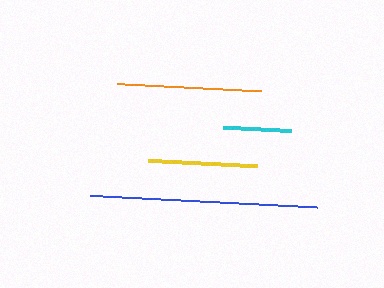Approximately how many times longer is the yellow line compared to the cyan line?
The yellow line is approximately 1.6 times the length of the cyan line.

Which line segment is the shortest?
The cyan line is the shortest at approximately 68 pixels.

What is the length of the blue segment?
The blue segment is approximately 227 pixels long.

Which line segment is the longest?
The blue line is the longest at approximately 227 pixels.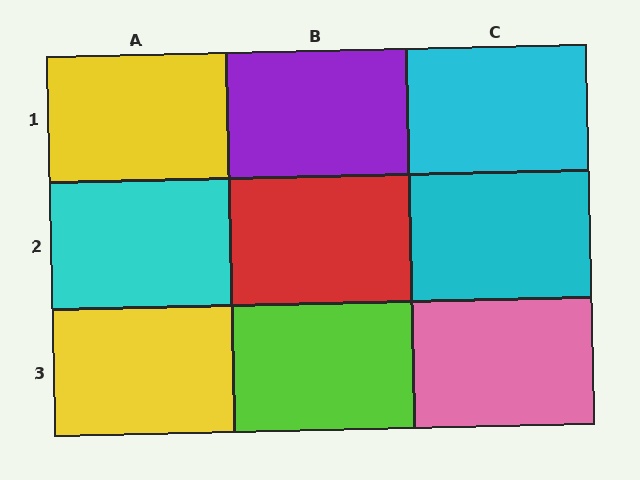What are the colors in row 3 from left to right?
Yellow, lime, pink.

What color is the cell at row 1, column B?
Purple.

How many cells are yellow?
2 cells are yellow.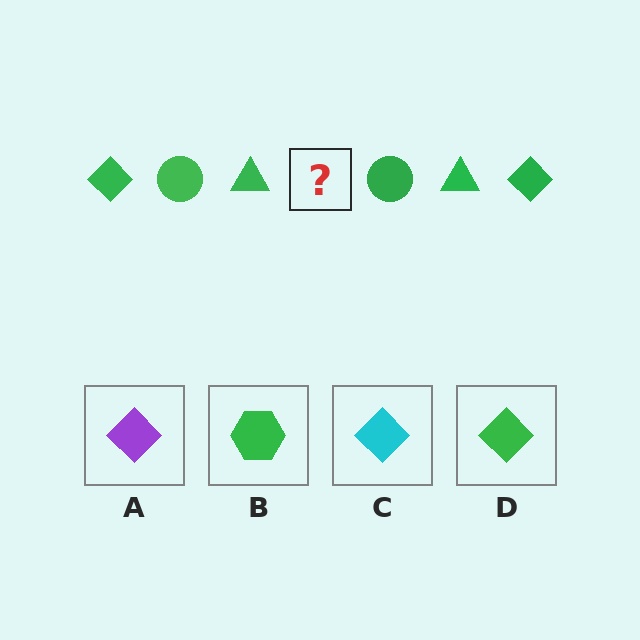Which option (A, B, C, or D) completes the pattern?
D.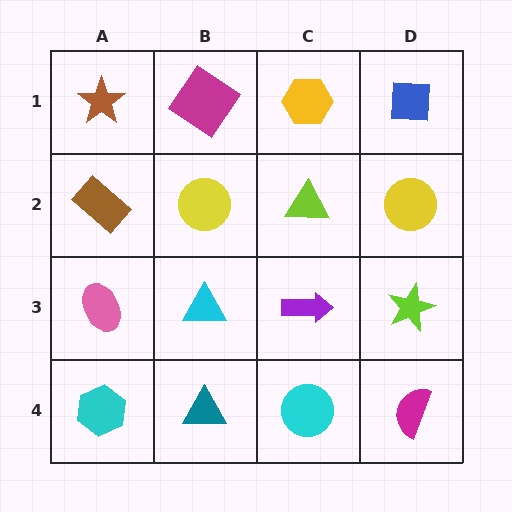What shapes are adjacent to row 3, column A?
A brown rectangle (row 2, column A), a cyan hexagon (row 4, column A), a cyan triangle (row 3, column B).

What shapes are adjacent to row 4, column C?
A purple arrow (row 3, column C), a teal triangle (row 4, column B), a magenta semicircle (row 4, column D).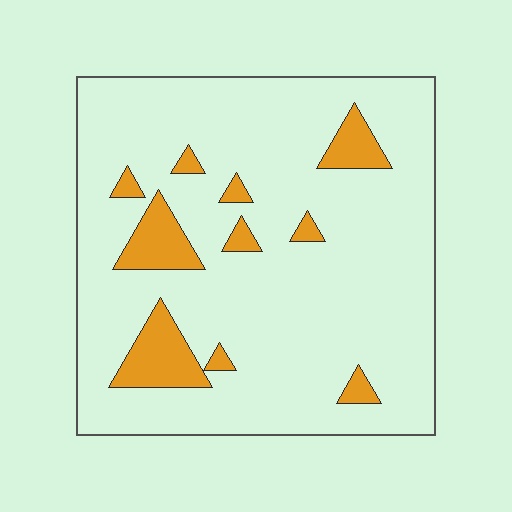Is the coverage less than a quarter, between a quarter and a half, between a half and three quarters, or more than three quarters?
Less than a quarter.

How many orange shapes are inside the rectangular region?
10.